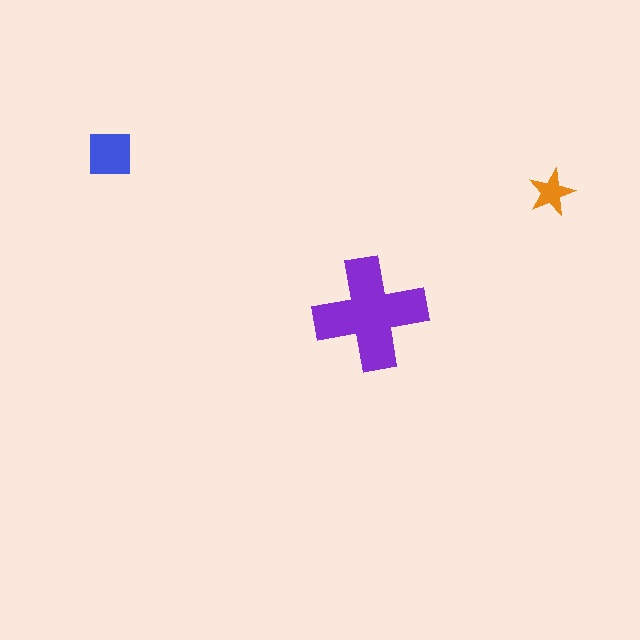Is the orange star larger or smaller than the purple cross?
Smaller.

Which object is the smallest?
The orange star.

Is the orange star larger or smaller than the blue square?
Smaller.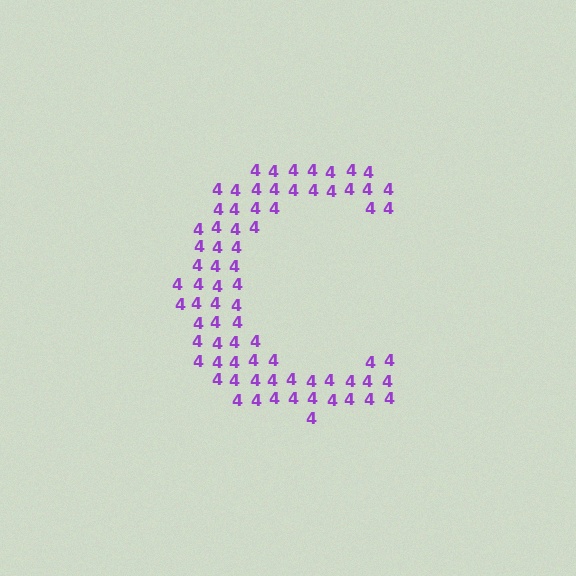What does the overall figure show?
The overall figure shows the letter C.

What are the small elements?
The small elements are digit 4's.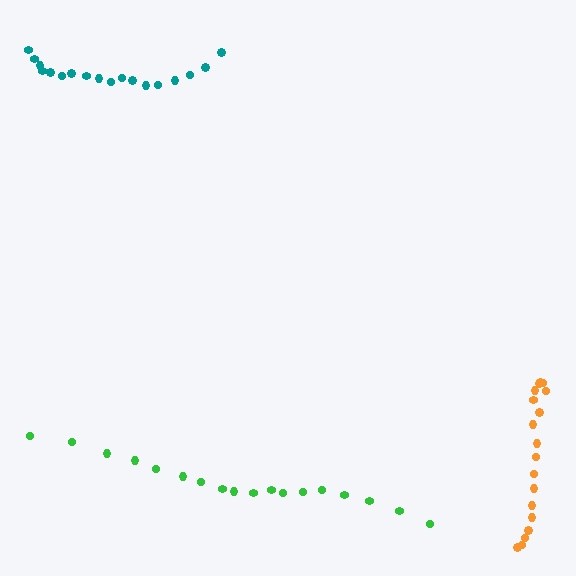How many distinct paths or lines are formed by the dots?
There are 3 distinct paths.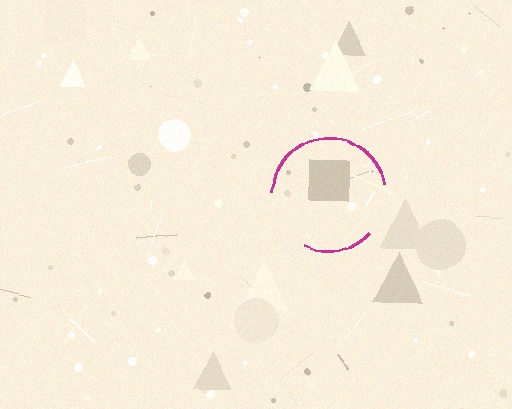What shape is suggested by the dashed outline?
The dashed outline suggests a circle.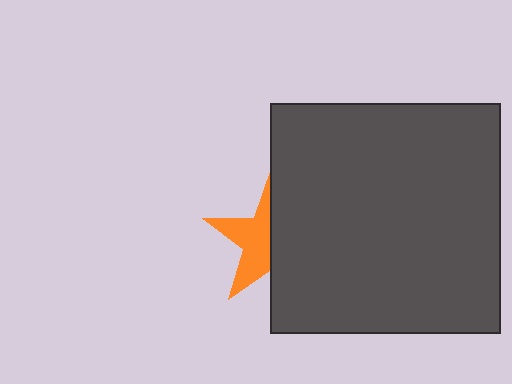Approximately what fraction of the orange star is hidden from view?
Roughly 53% of the orange star is hidden behind the dark gray square.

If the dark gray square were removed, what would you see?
You would see the complete orange star.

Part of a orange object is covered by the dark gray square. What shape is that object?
It is a star.